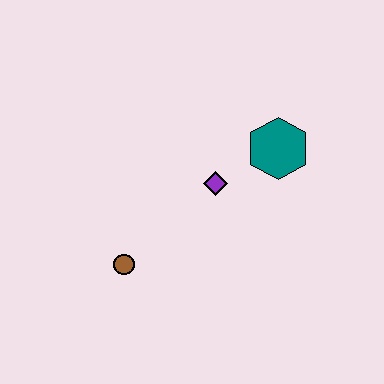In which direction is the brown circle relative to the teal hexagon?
The brown circle is to the left of the teal hexagon.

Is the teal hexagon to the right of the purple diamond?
Yes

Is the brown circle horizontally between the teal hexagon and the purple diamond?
No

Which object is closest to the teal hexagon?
The purple diamond is closest to the teal hexagon.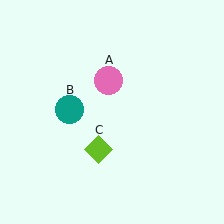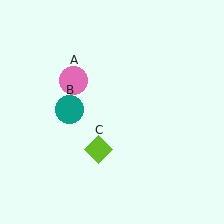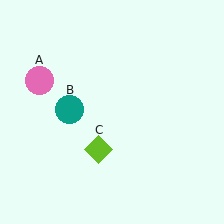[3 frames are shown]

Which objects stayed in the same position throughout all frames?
Teal circle (object B) and lime diamond (object C) remained stationary.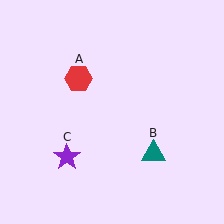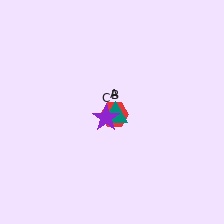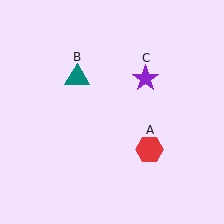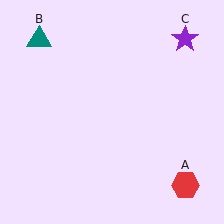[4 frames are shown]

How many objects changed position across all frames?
3 objects changed position: red hexagon (object A), teal triangle (object B), purple star (object C).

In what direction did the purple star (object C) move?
The purple star (object C) moved up and to the right.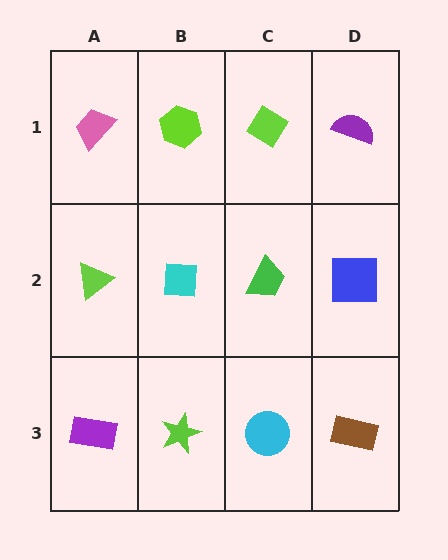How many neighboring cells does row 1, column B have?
3.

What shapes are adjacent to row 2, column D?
A purple semicircle (row 1, column D), a brown rectangle (row 3, column D), a green trapezoid (row 2, column C).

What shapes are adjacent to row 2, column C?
A lime diamond (row 1, column C), a cyan circle (row 3, column C), a cyan square (row 2, column B), a blue square (row 2, column D).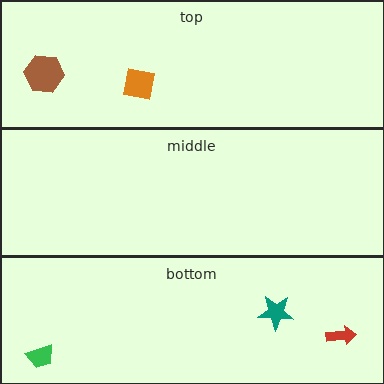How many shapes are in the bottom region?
3.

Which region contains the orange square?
The top region.